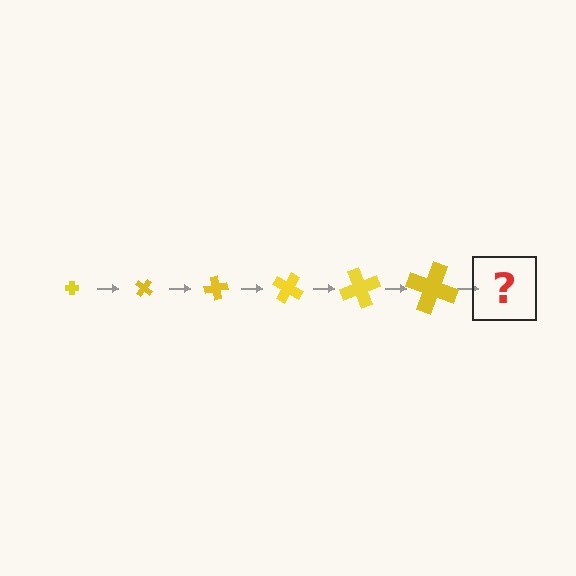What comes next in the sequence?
The next element should be a cross, larger than the previous one and rotated 240 degrees from the start.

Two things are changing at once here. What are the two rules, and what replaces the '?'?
The two rules are that the cross grows larger each step and it rotates 40 degrees each step. The '?' should be a cross, larger than the previous one and rotated 240 degrees from the start.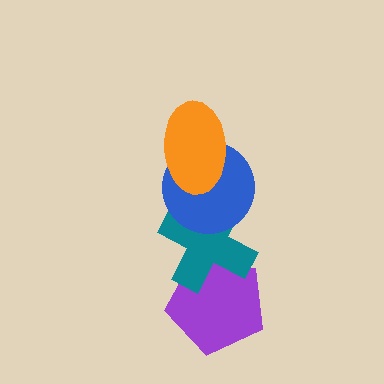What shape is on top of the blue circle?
The orange ellipse is on top of the blue circle.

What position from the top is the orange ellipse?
The orange ellipse is 1st from the top.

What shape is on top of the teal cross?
The blue circle is on top of the teal cross.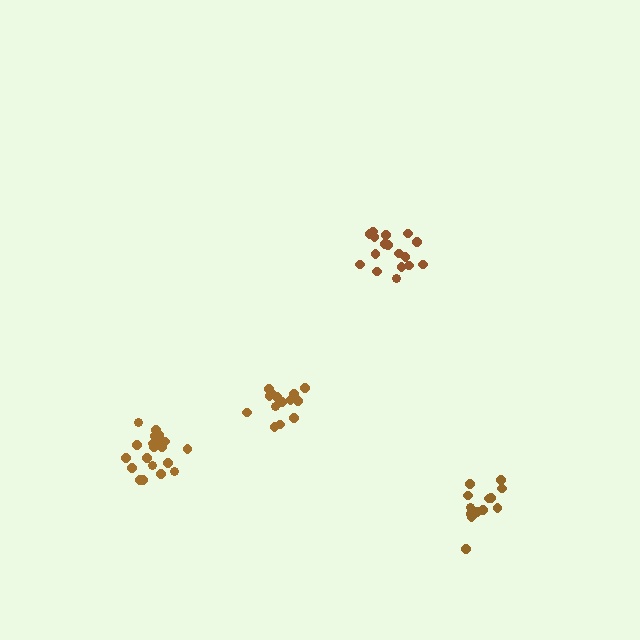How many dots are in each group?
Group 1: 15 dots, Group 2: 14 dots, Group 3: 20 dots, Group 4: 17 dots (66 total).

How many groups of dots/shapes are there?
There are 4 groups.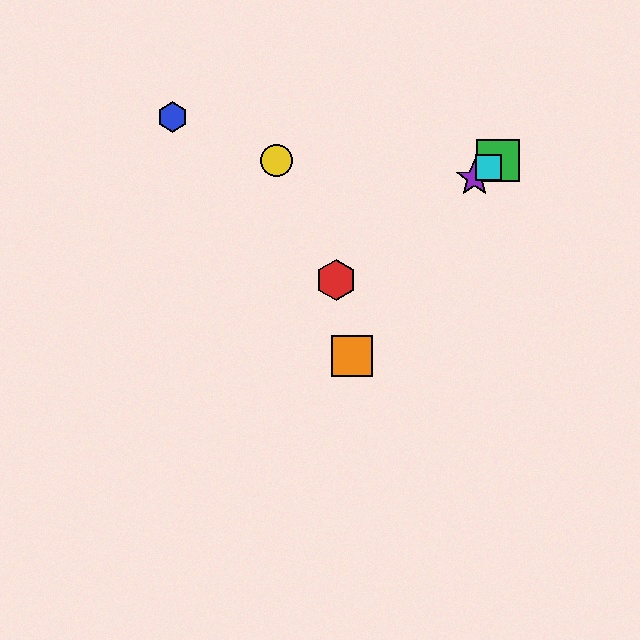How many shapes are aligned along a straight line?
4 shapes (the red hexagon, the green square, the purple star, the cyan square) are aligned along a straight line.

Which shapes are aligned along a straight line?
The red hexagon, the green square, the purple star, the cyan square are aligned along a straight line.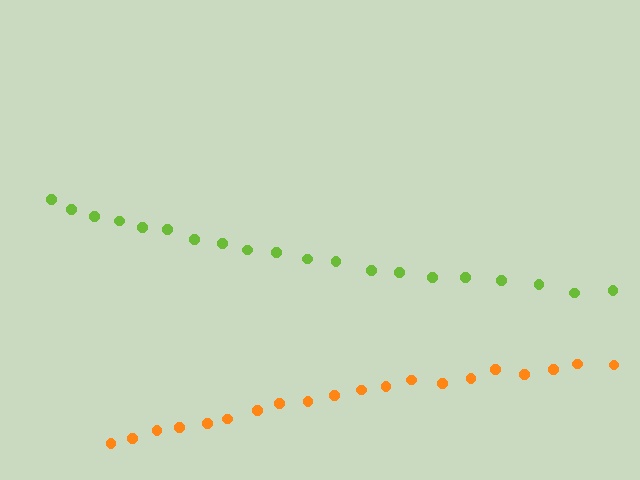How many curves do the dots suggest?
There are 2 distinct paths.